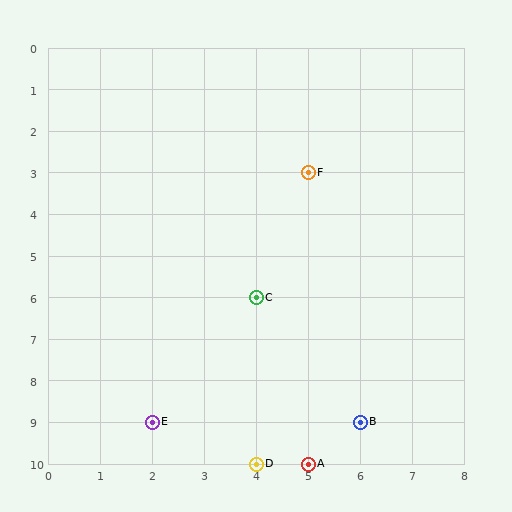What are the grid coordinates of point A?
Point A is at grid coordinates (5, 10).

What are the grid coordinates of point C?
Point C is at grid coordinates (4, 6).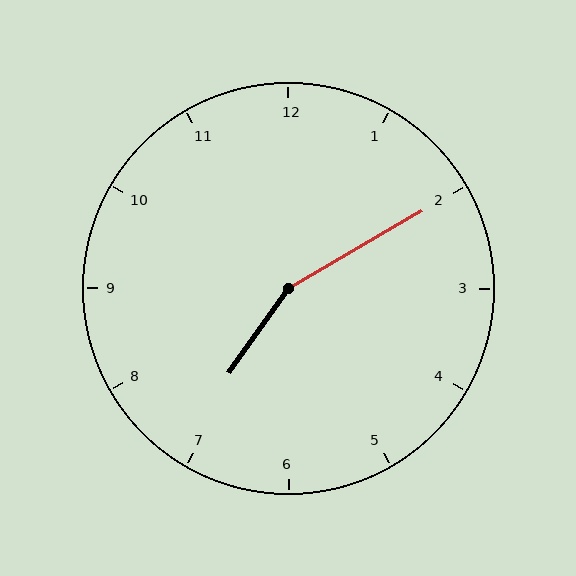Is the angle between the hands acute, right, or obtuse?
It is obtuse.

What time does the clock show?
7:10.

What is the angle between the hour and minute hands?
Approximately 155 degrees.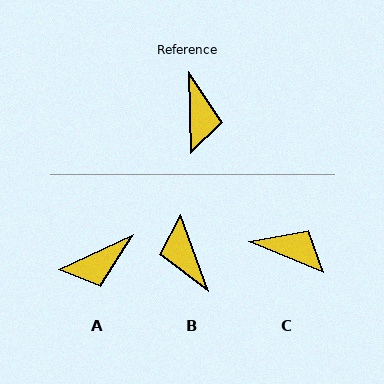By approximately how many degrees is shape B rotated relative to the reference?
Approximately 161 degrees clockwise.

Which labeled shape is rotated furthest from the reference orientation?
B, about 161 degrees away.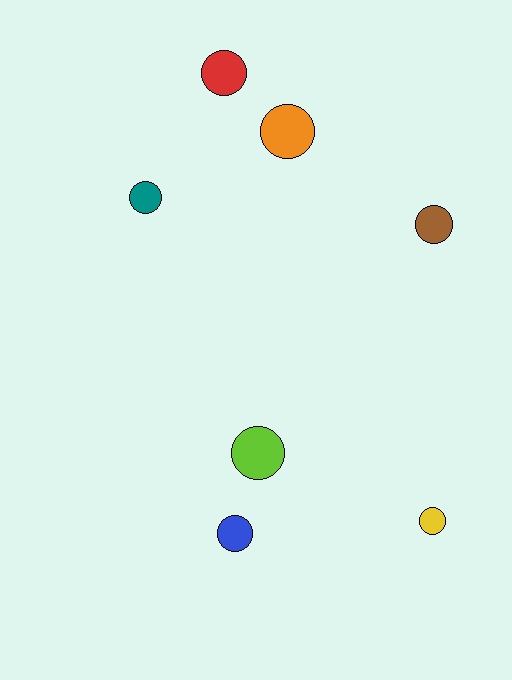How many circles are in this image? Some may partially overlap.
There are 7 circles.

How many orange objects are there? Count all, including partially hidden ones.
There is 1 orange object.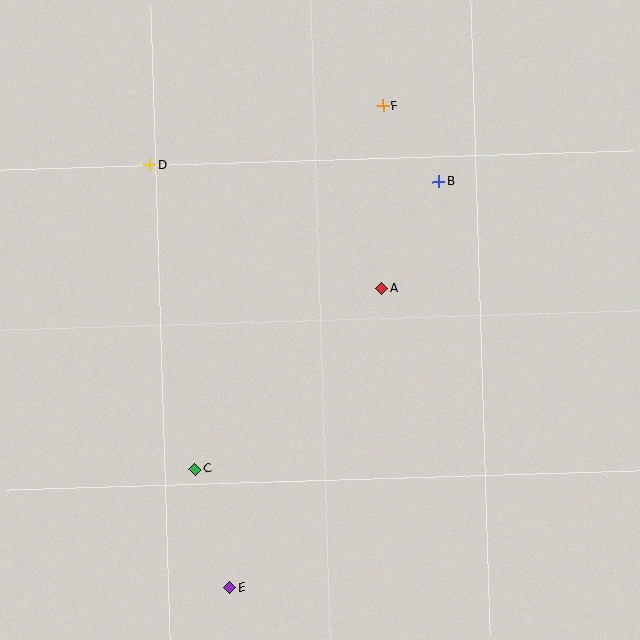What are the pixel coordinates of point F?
Point F is at (383, 106).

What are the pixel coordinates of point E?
Point E is at (230, 588).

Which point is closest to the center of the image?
Point A at (382, 288) is closest to the center.